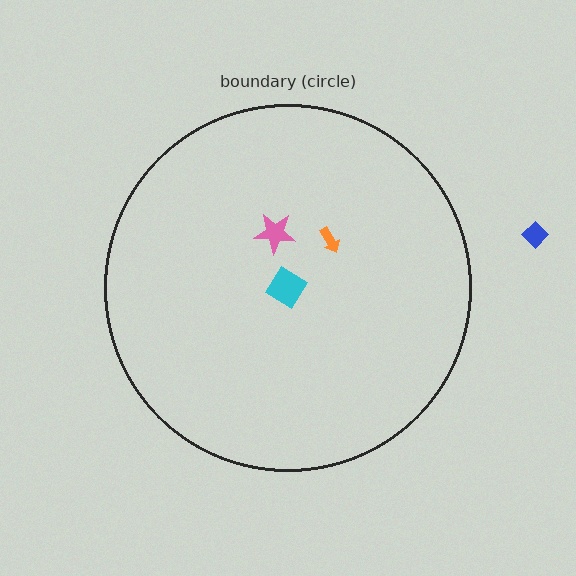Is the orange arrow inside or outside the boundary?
Inside.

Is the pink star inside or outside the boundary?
Inside.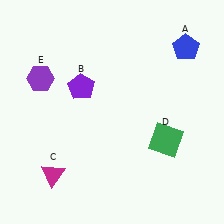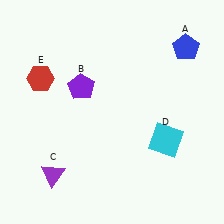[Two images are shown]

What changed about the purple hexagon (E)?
In Image 1, E is purple. In Image 2, it changed to red.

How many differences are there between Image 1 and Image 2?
There are 3 differences between the two images.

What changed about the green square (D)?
In Image 1, D is green. In Image 2, it changed to cyan.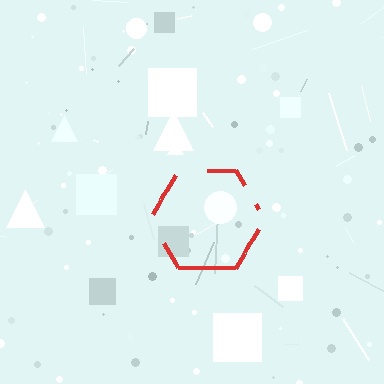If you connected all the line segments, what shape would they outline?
They would outline a hexagon.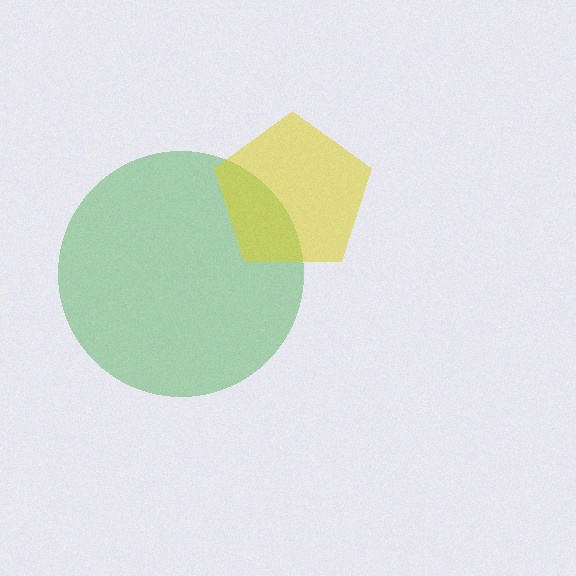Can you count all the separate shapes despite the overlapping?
Yes, there are 2 separate shapes.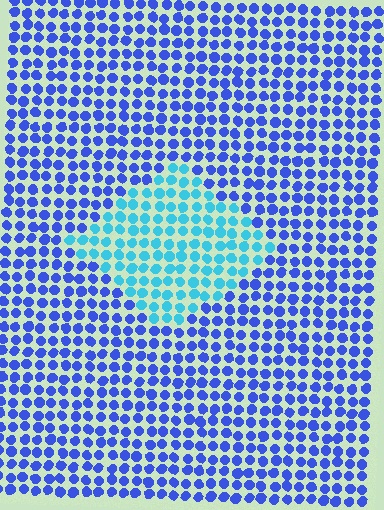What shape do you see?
I see a diamond.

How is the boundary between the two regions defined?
The boundary is defined purely by a slight shift in hue (about 42 degrees). Spacing, size, and orientation are identical on both sides.